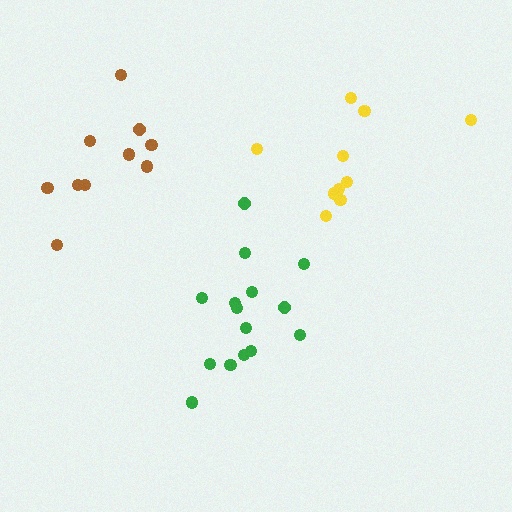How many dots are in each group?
Group 1: 10 dots, Group 2: 15 dots, Group 3: 10 dots (35 total).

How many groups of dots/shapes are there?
There are 3 groups.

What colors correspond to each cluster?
The clusters are colored: yellow, green, brown.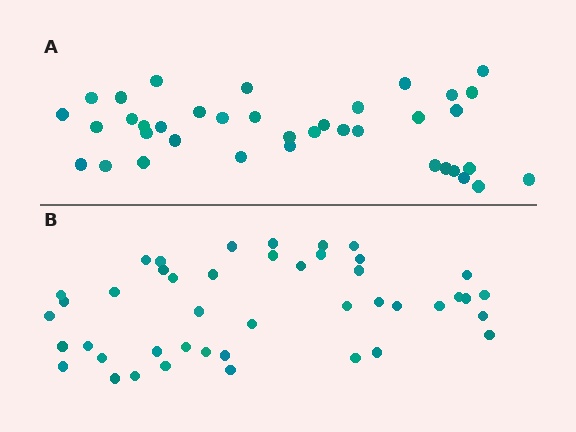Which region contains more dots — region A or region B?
Region B (the bottom region) has more dots.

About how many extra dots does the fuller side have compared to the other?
Region B has about 6 more dots than region A.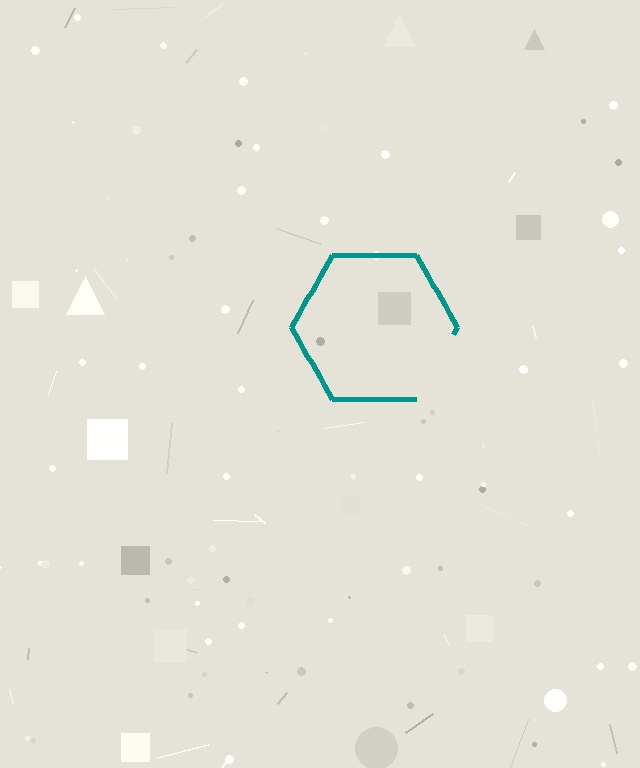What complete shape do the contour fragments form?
The contour fragments form a hexagon.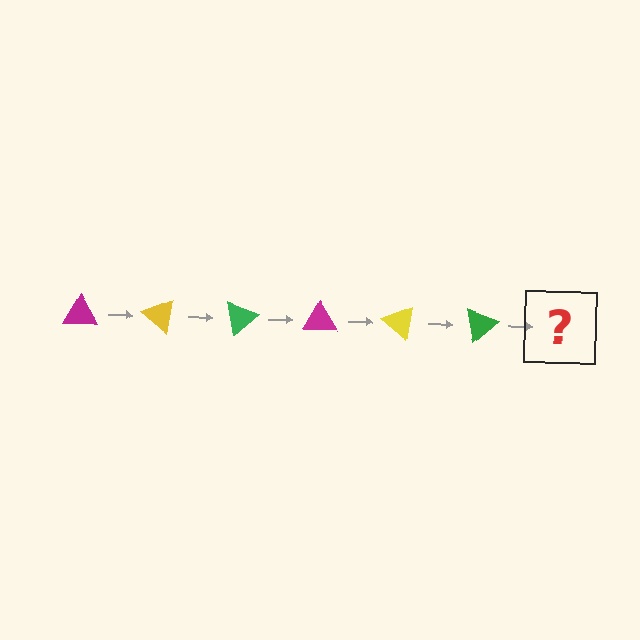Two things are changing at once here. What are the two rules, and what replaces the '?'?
The two rules are that it rotates 40 degrees each step and the color cycles through magenta, yellow, and green. The '?' should be a magenta triangle, rotated 240 degrees from the start.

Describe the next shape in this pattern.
It should be a magenta triangle, rotated 240 degrees from the start.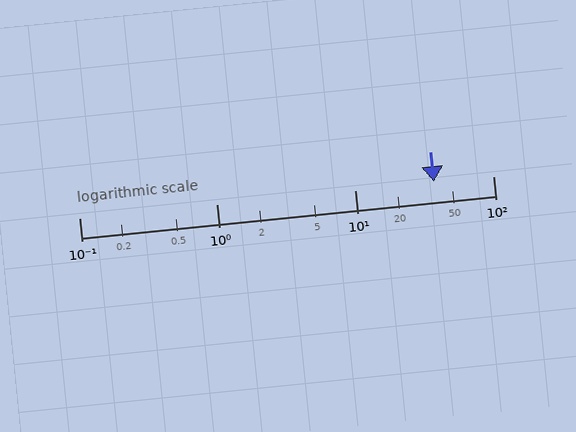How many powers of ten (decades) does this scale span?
The scale spans 3 decades, from 0.1 to 100.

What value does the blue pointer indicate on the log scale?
The pointer indicates approximately 37.